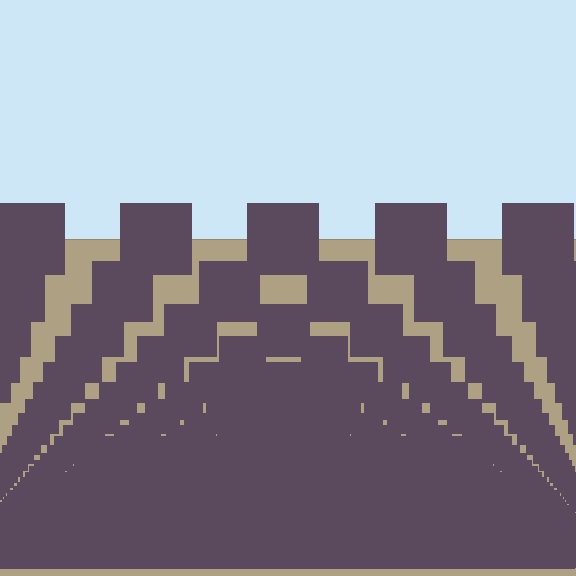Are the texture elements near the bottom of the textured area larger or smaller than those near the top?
Smaller. The gradient is inverted — elements near the bottom are smaller and denser.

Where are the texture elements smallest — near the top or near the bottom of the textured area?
Near the bottom.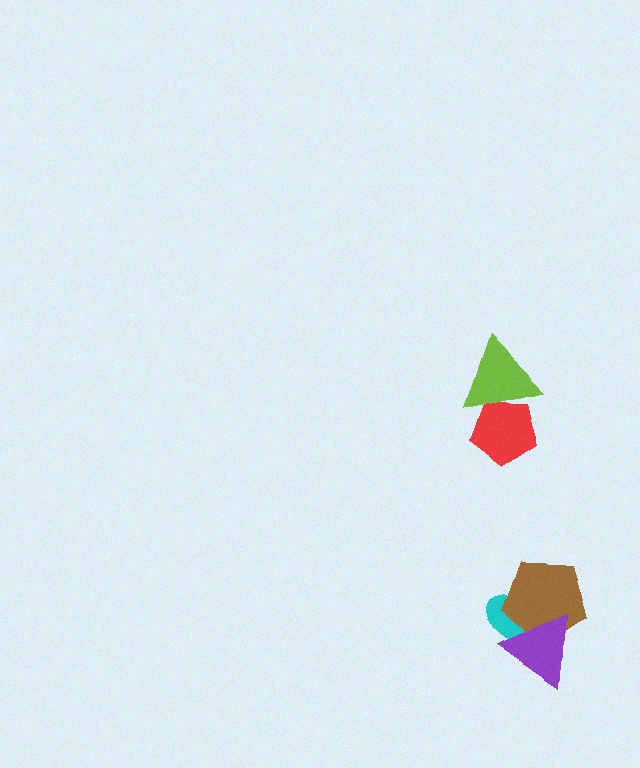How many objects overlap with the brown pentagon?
2 objects overlap with the brown pentagon.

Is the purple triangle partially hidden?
No, no other shape covers it.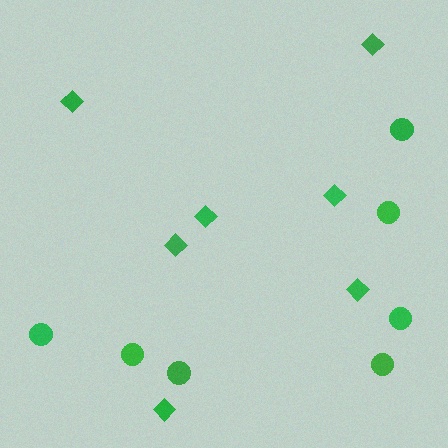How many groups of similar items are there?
There are 2 groups: one group of circles (7) and one group of diamonds (7).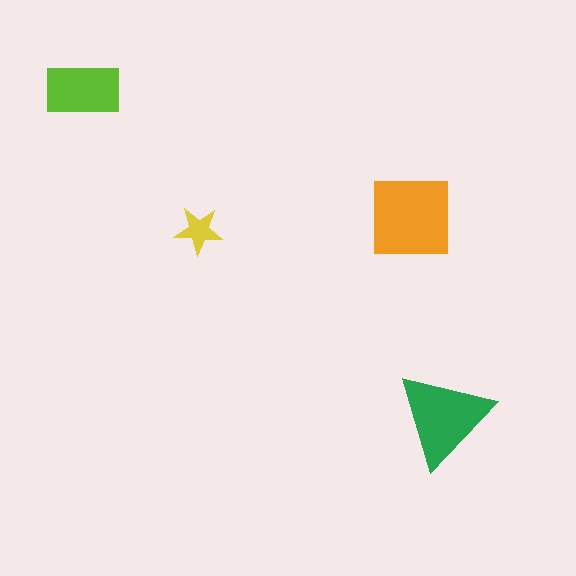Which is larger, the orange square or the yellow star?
The orange square.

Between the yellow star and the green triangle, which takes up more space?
The green triangle.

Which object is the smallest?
The yellow star.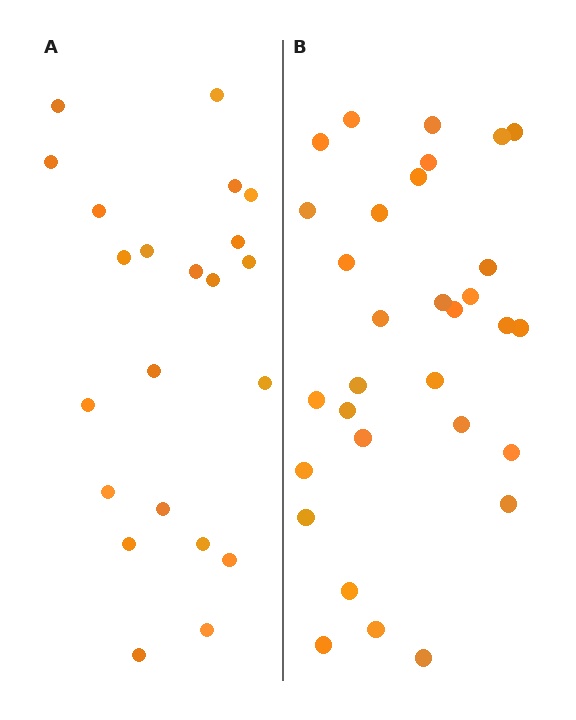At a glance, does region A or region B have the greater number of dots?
Region B (the right region) has more dots.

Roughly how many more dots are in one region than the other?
Region B has roughly 8 or so more dots than region A.